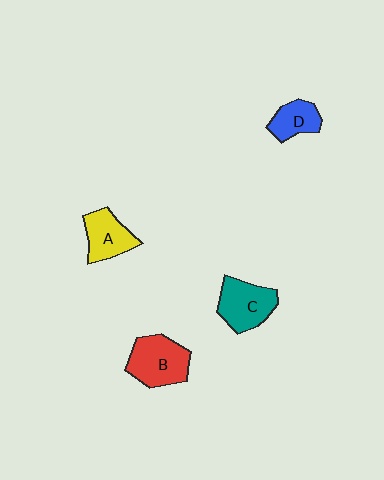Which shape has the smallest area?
Shape D (blue).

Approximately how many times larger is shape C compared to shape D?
Approximately 1.5 times.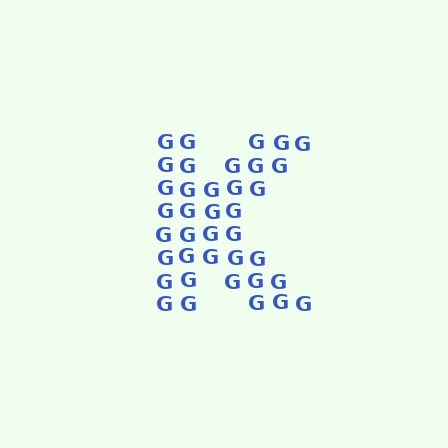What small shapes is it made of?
It is made of small letter G's.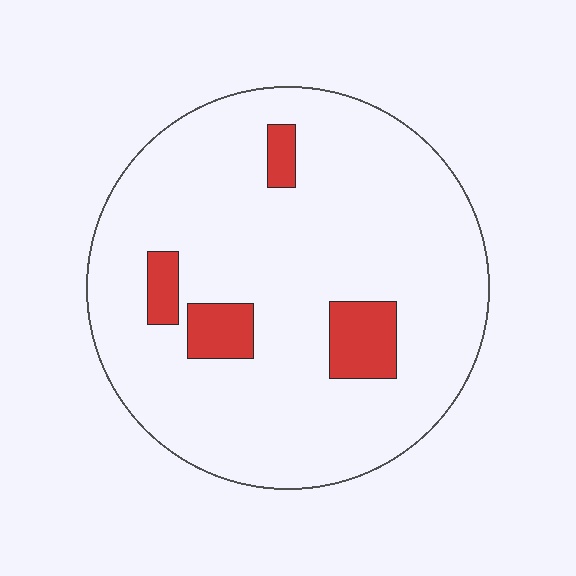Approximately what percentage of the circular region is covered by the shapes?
Approximately 10%.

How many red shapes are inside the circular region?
4.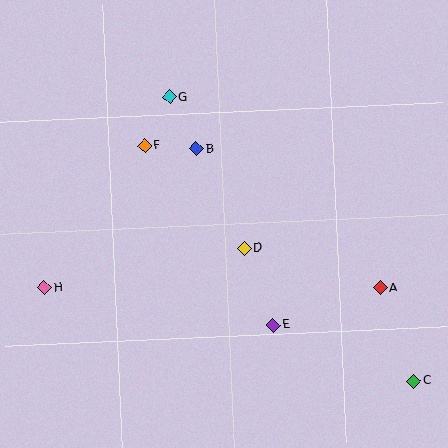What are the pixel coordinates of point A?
Point A is at (380, 288).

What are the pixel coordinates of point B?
Point B is at (196, 149).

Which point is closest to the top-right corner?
Point B is closest to the top-right corner.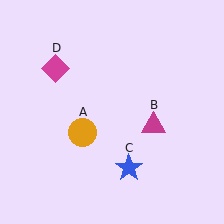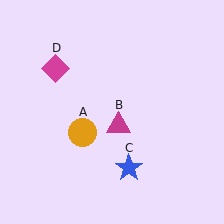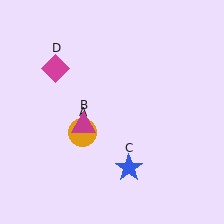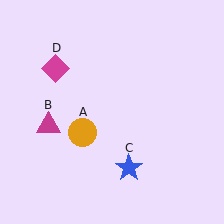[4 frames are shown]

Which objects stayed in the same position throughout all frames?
Orange circle (object A) and blue star (object C) and magenta diamond (object D) remained stationary.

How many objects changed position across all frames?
1 object changed position: magenta triangle (object B).